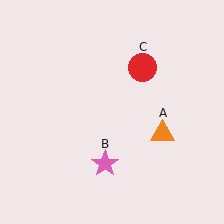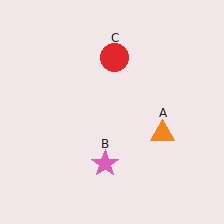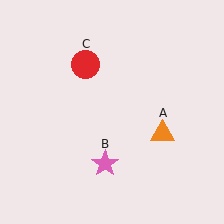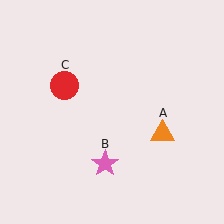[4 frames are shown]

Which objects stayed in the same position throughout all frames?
Orange triangle (object A) and pink star (object B) remained stationary.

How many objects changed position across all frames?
1 object changed position: red circle (object C).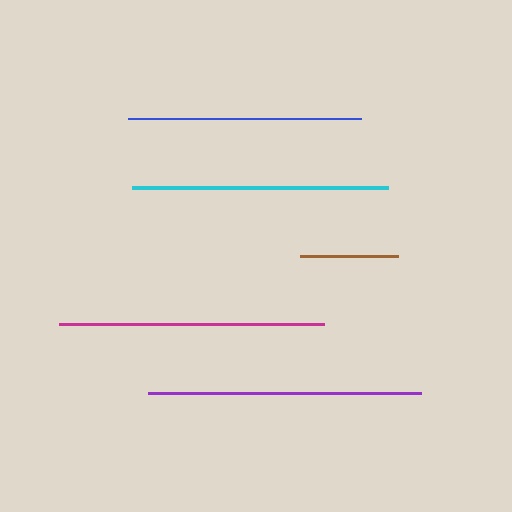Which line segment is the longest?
The purple line is the longest at approximately 273 pixels.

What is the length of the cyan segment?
The cyan segment is approximately 256 pixels long.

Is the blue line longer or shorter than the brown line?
The blue line is longer than the brown line.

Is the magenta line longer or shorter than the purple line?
The purple line is longer than the magenta line.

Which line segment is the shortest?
The brown line is the shortest at approximately 98 pixels.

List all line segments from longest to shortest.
From longest to shortest: purple, magenta, cyan, blue, brown.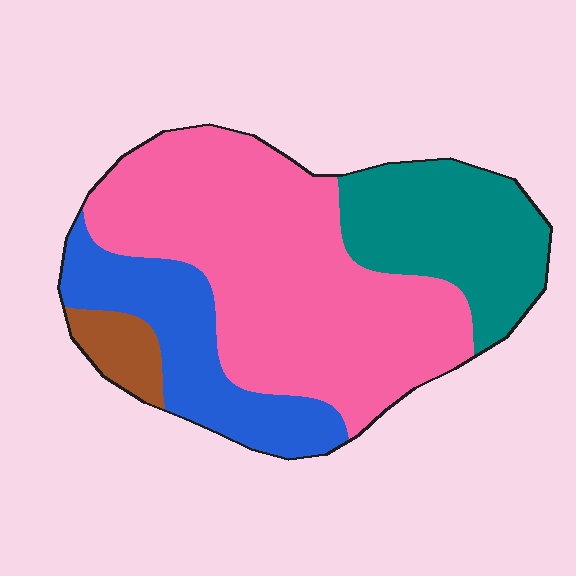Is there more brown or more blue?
Blue.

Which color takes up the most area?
Pink, at roughly 55%.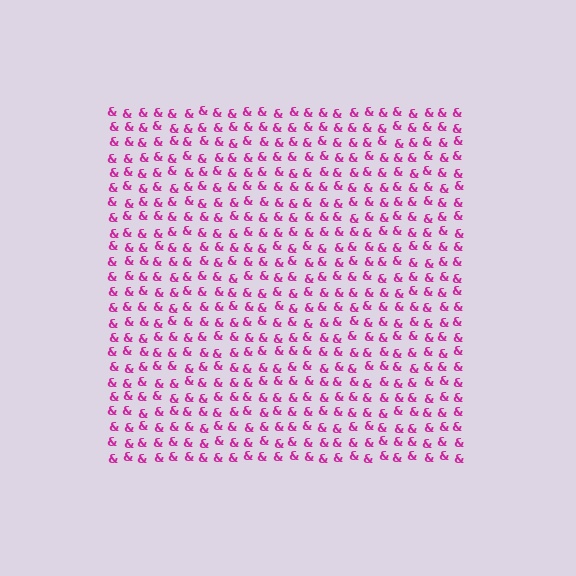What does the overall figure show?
The overall figure shows a square.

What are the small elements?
The small elements are ampersands.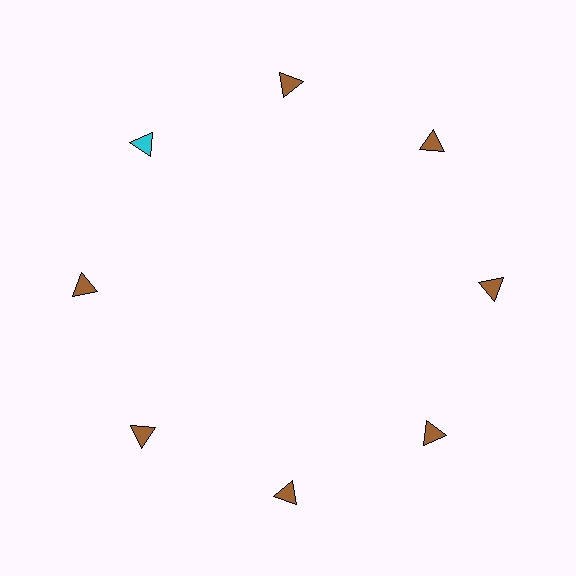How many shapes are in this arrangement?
There are 8 shapes arranged in a ring pattern.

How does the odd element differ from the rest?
It has a different color: cyan instead of brown.